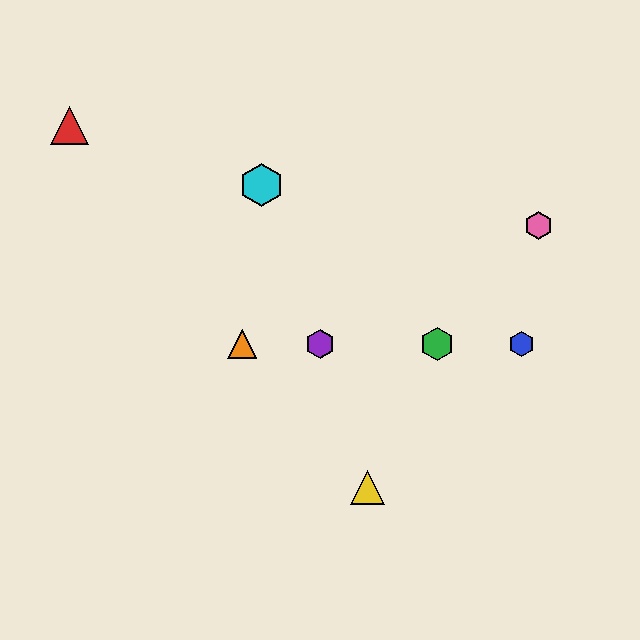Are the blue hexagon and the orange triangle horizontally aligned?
Yes, both are at y≈344.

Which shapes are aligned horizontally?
The blue hexagon, the green hexagon, the purple hexagon, the orange triangle are aligned horizontally.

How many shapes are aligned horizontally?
4 shapes (the blue hexagon, the green hexagon, the purple hexagon, the orange triangle) are aligned horizontally.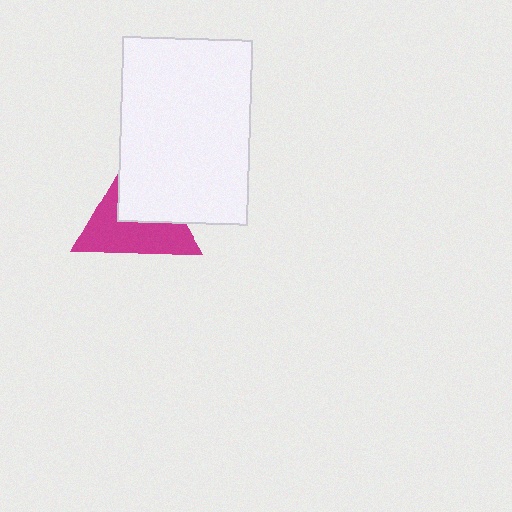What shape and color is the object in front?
The object in front is a white rectangle.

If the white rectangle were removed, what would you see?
You would see the complete magenta triangle.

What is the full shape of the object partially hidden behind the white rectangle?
The partially hidden object is a magenta triangle.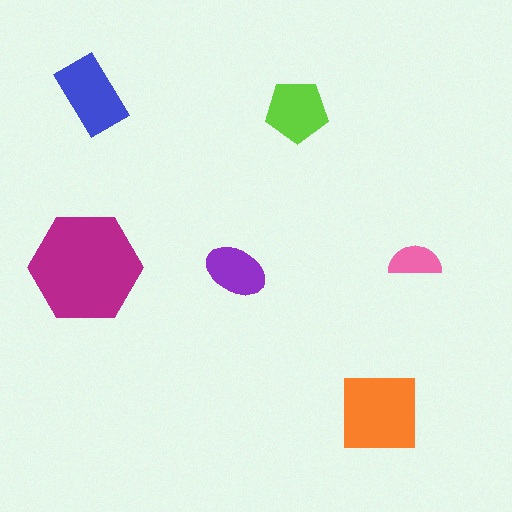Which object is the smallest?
The pink semicircle.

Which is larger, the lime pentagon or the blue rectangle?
The blue rectangle.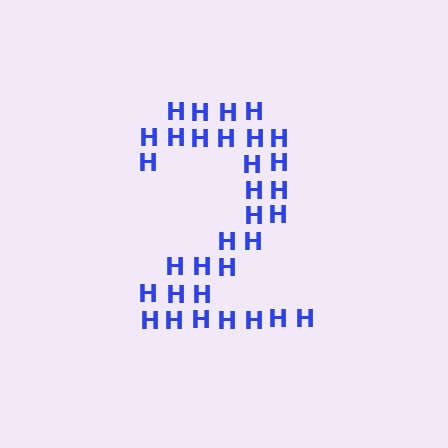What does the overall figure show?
The overall figure shows the digit 2.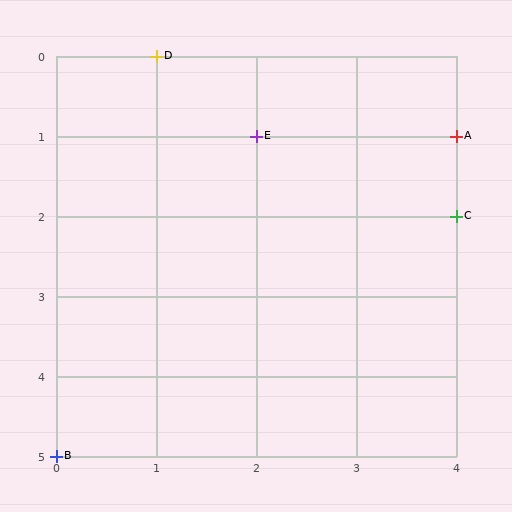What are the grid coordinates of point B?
Point B is at grid coordinates (0, 5).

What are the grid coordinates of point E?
Point E is at grid coordinates (2, 1).